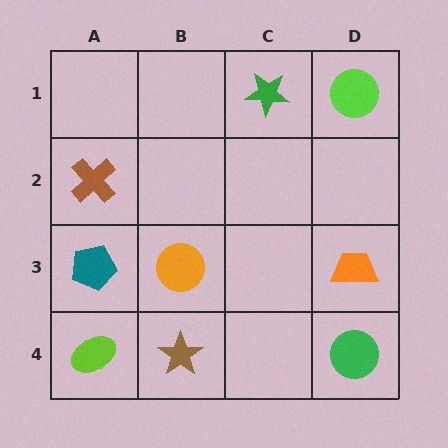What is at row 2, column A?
A brown cross.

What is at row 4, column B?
A brown star.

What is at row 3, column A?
A teal pentagon.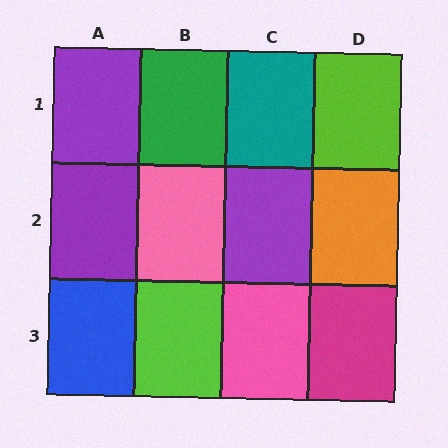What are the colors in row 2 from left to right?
Purple, pink, purple, orange.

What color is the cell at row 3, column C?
Pink.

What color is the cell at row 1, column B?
Green.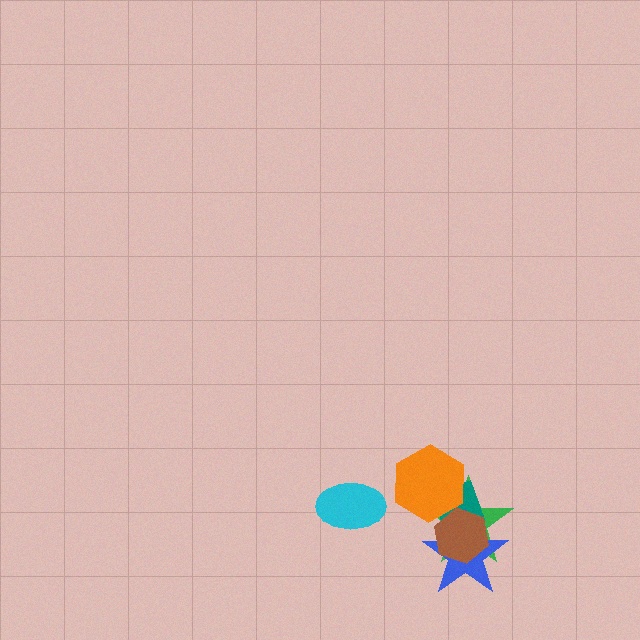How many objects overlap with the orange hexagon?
2 objects overlap with the orange hexagon.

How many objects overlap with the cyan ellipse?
0 objects overlap with the cyan ellipse.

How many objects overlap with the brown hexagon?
3 objects overlap with the brown hexagon.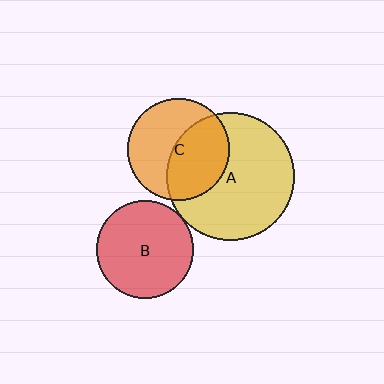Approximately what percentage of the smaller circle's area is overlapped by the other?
Approximately 5%.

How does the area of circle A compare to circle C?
Approximately 1.6 times.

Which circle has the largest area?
Circle A (yellow).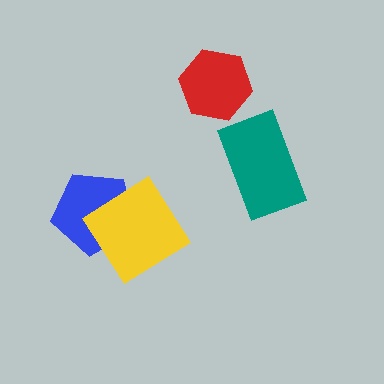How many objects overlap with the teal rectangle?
0 objects overlap with the teal rectangle.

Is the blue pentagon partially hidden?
Yes, it is partially covered by another shape.